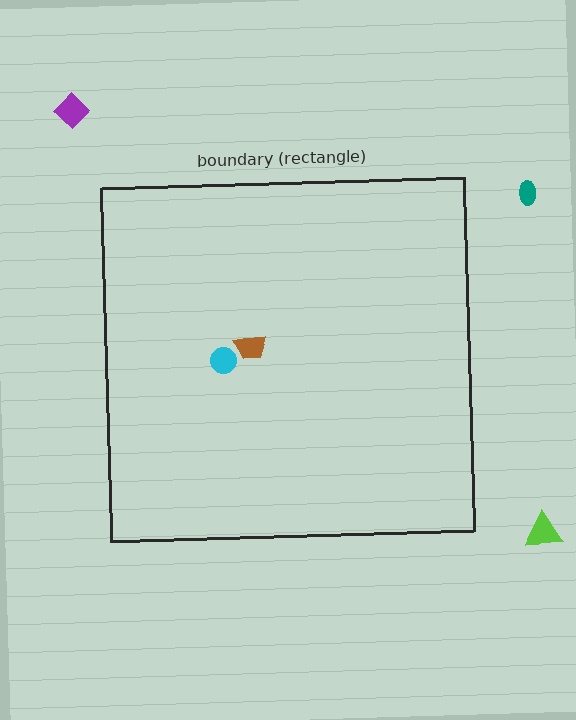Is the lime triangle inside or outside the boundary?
Outside.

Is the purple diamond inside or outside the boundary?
Outside.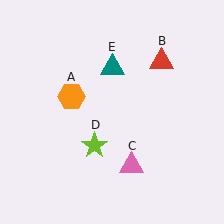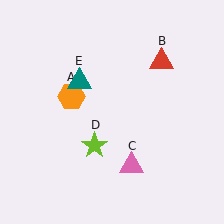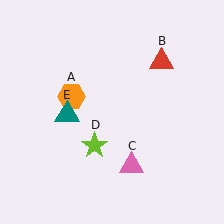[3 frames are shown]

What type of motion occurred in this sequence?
The teal triangle (object E) rotated counterclockwise around the center of the scene.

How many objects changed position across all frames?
1 object changed position: teal triangle (object E).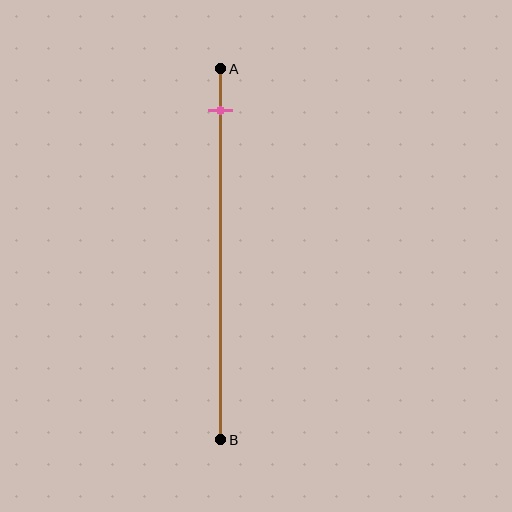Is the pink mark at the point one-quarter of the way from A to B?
No, the mark is at about 10% from A, not at the 25% one-quarter point.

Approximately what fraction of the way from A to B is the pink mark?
The pink mark is approximately 10% of the way from A to B.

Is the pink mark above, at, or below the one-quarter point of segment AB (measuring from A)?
The pink mark is above the one-quarter point of segment AB.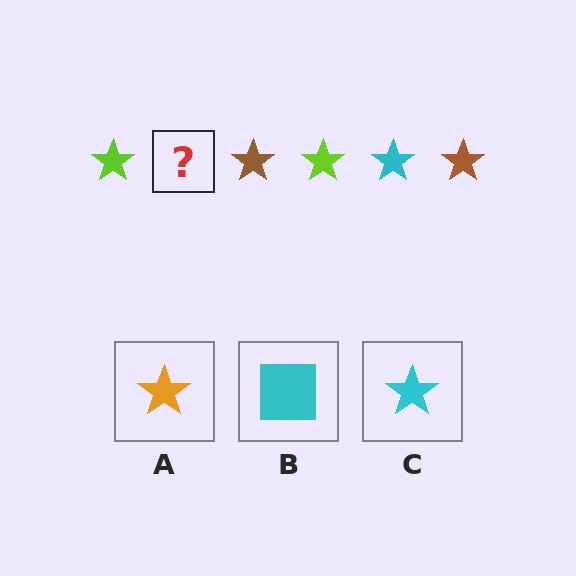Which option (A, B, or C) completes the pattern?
C.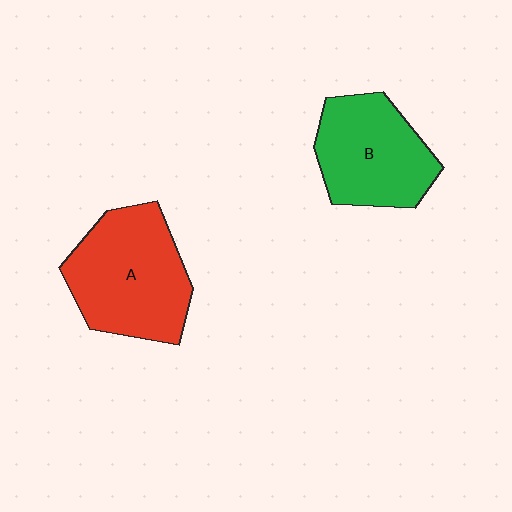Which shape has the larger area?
Shape A (red).